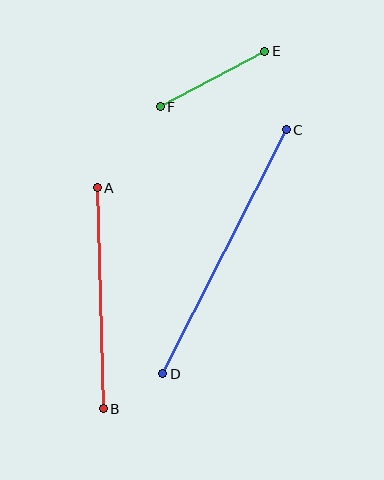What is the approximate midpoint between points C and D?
The midpoint is at approximately (225, 252) pixels.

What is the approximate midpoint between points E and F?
The midpoint is at approximately (212, 79) pixels.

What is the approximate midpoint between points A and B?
The midpoint is at approximately (100, 298) pixels.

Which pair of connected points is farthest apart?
Points C and D are farthest apart.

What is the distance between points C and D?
The distance is approximately 273 pixels.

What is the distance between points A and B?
The distance is approximately 221 pixels.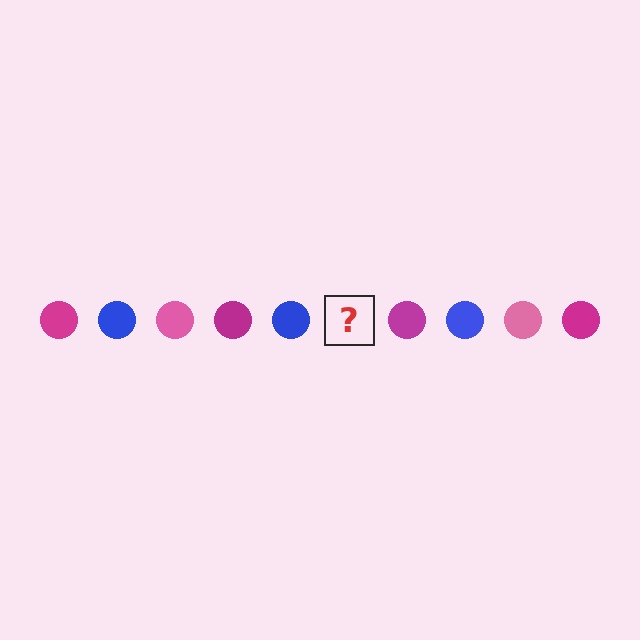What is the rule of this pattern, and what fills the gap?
The rule is that the pattern cycles through magenta, blue, pink circles. The gap should be filled with a pink circle.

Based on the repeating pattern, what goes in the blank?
The blank should be a pink circle.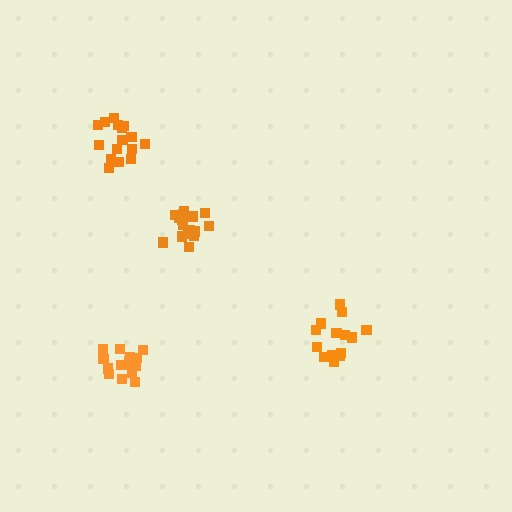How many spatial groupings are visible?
There are 4 spatial groupings.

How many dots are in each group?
Group 1: 16 dots, Group 2: 15 dots, Group 3: 16 dots, Group 4: 16 dots (63 total).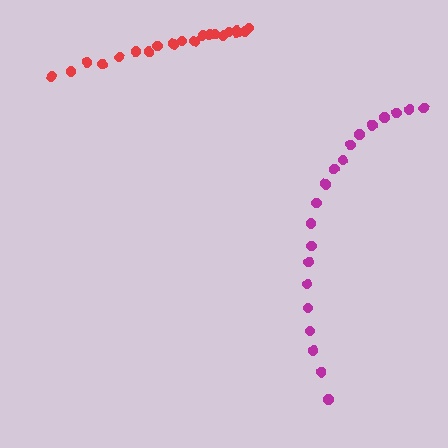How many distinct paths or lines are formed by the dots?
There are 2 distinct paths.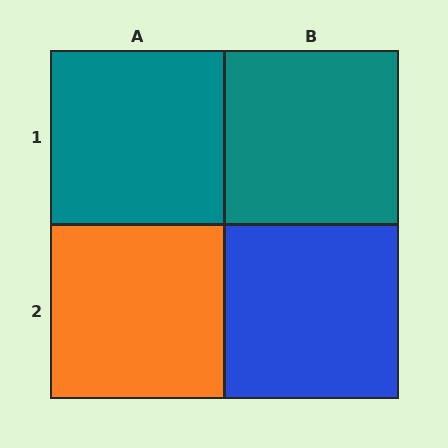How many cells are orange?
1 cell is orange.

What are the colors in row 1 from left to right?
Teal, teal.